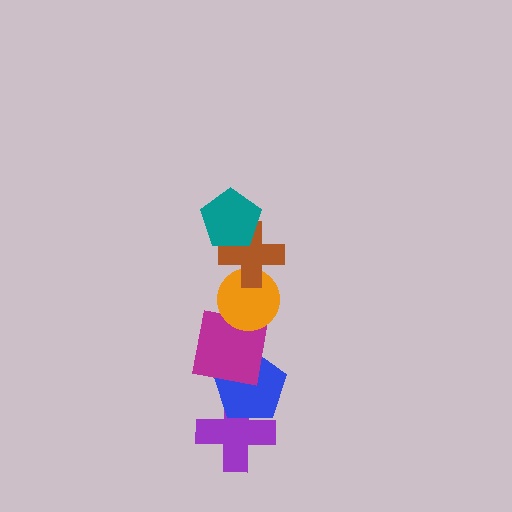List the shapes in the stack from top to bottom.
From top to bottom: the teal pentagon, the brown cross, the orange circle, the magenta square, the blue pentagon, the purple cross.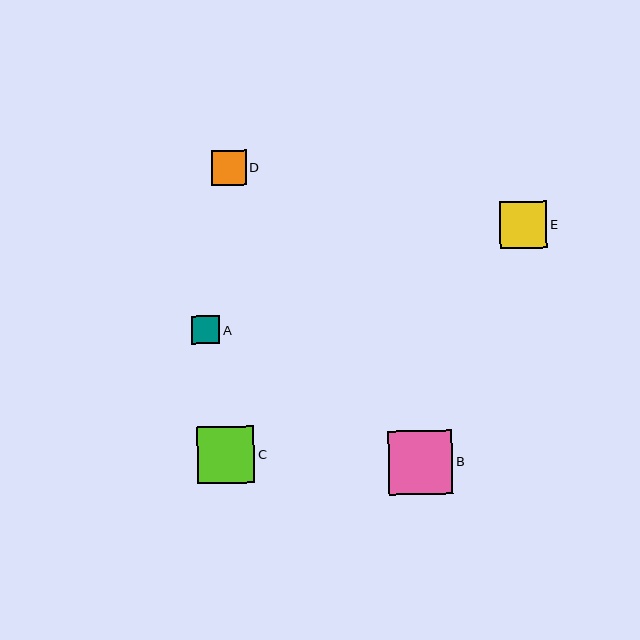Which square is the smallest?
Square A is the smallest with a size of approximately 29 pixels.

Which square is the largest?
Square B is the largest with a size of approximately 64 pixels.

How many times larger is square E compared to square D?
Square E is approximately 1.3 times the size of square D.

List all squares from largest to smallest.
From largest to smallest: B, C, E, D, A.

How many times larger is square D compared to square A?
Square D is approximately 1.2 times the size of square A.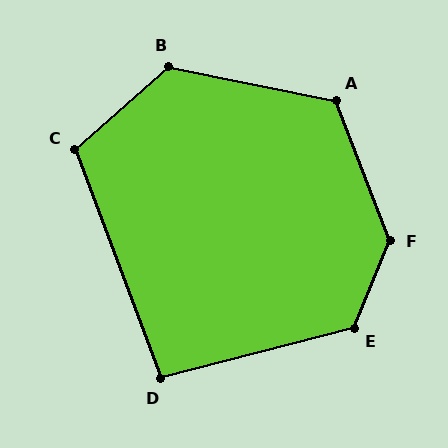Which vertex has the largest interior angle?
F, at approximately 137 degrees.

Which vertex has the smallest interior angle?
D, at approximately 96 degrees.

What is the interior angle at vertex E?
Approximately 127 degrees (obtuse).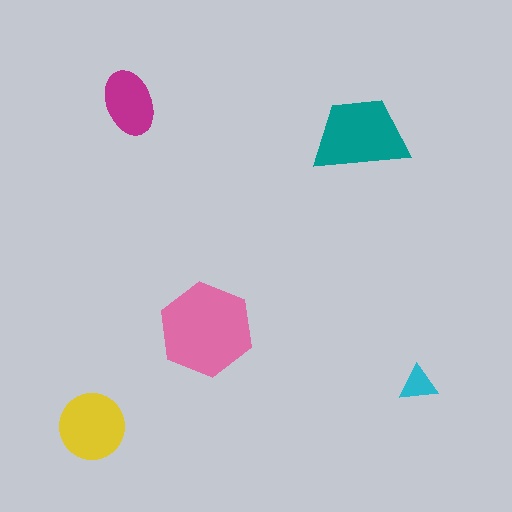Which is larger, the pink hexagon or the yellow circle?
The pink hexagon.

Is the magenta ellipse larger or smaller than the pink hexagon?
Smaller.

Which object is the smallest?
The cyan triangle.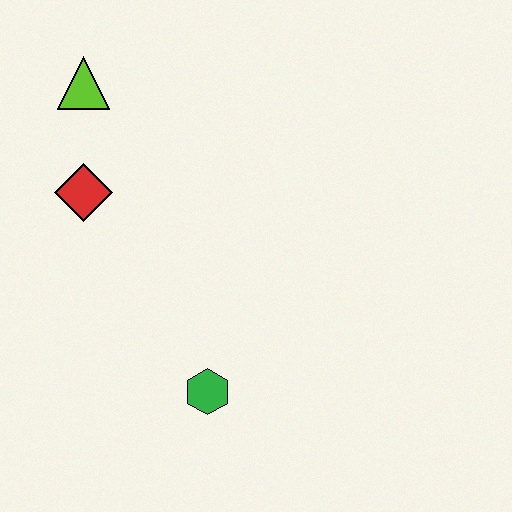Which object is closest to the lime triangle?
The red diamond is closest to the lime triangle.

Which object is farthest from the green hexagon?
The lime triangle is farthest from the green hexagon.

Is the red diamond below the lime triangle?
Yes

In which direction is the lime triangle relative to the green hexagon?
The lime triangle is above the green hexagon.